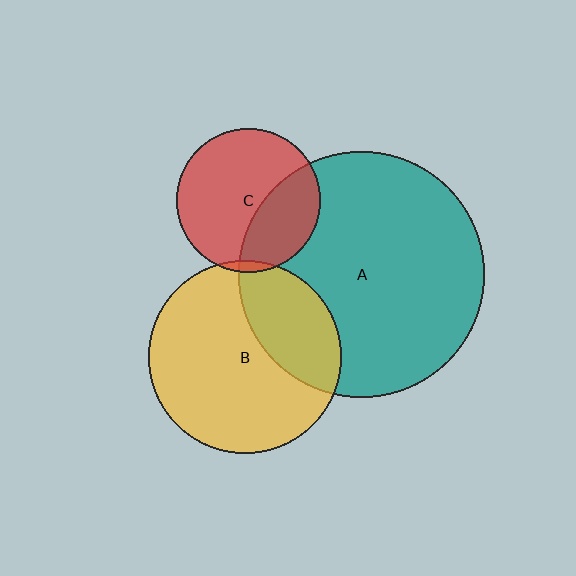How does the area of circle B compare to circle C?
Approximately 1.8 times.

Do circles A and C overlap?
Yes.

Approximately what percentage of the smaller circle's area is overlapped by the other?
Approximately 35%.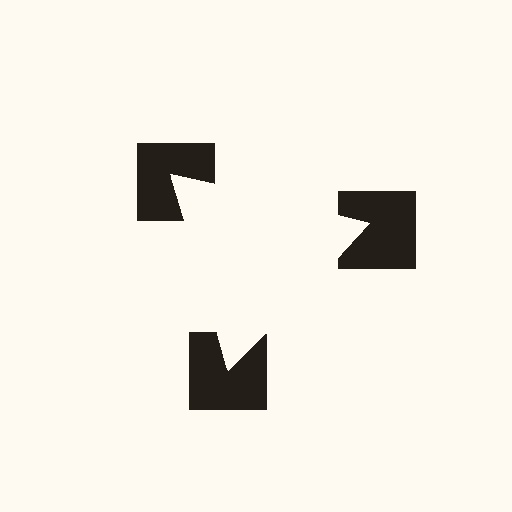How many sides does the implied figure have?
3 sides.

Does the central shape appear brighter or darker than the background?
It typically appears slightly brighter than the background, even though no actual brightness change is drawn.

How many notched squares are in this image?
There are 3 — one at each vertex of the illusory triangle.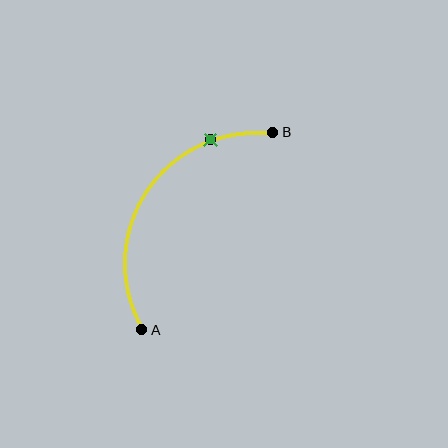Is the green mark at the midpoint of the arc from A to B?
No. The green mark lies on the arc but is closer to endpoint B. The arc midpoint would be at the point on the curve equidistant along the arc from both A and B.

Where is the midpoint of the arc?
The arc midpoint is the point on the curve farthest from the straight line joining A and B. It sits to the left of that line.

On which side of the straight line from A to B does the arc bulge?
The arc bulges to the left of the straight line connecting A and B.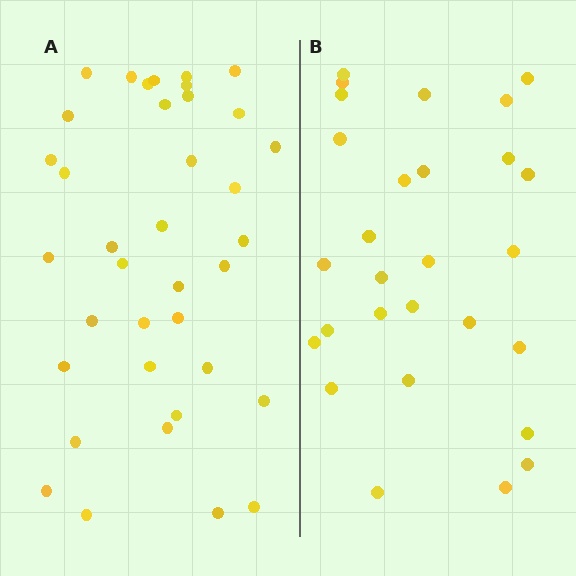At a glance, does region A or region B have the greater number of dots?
Region A (the left region) has more dots.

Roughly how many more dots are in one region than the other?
Region A has roughly 8 or so more dots than region B.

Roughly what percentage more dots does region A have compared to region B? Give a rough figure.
About 30% more.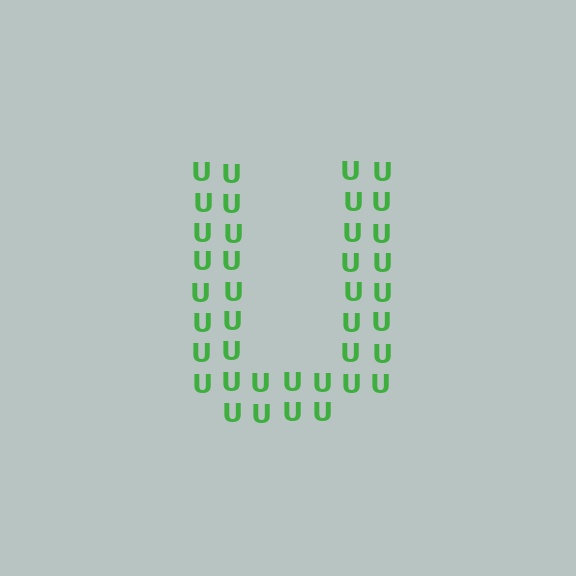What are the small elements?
The small elements are letter U's.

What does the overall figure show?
The overall figure shows the letter U.